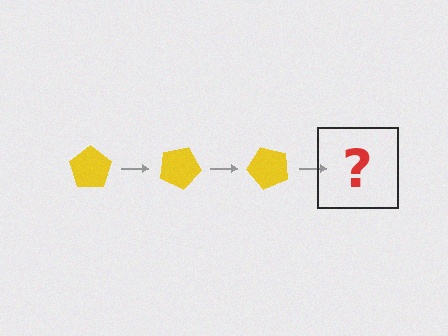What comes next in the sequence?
The next element should be a yellow pentagon rotated 75 degrees.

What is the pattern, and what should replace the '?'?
The pattern is that the pentagon rotates 25 degrees each step. The '?' should be a yellow pentagon rotated 75 degrees.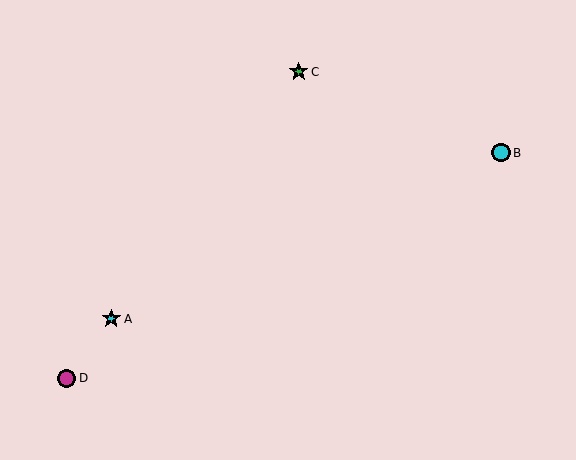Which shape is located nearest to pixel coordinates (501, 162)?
The cyan circle (labeled B) at (501, 153) is nearest to that location.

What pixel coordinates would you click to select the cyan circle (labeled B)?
Click at (501, 153) to select the cyan circle B.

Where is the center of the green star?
The center of the green star is at (299, 72).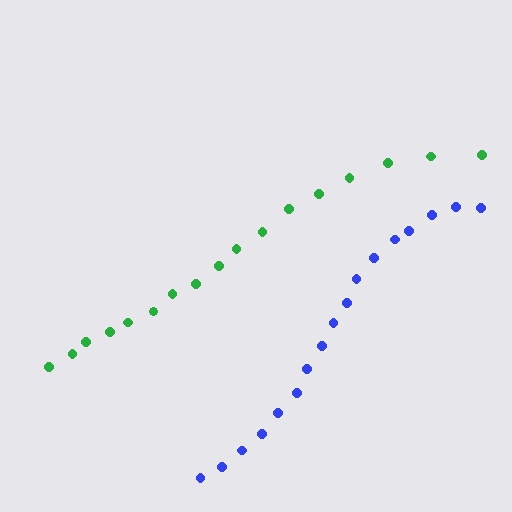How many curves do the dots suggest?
There are 2 distinct paths.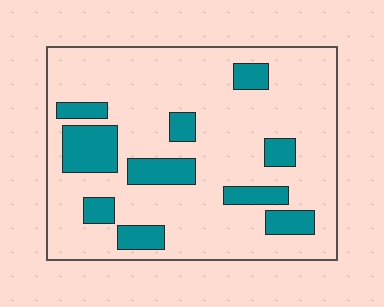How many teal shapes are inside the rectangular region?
10.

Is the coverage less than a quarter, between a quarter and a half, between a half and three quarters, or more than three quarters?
Less than a quarter.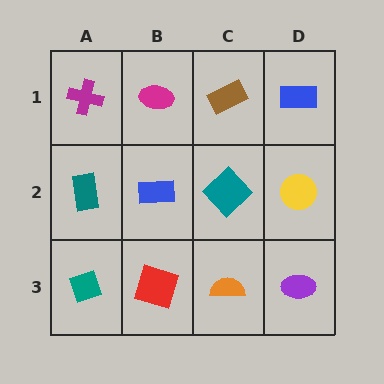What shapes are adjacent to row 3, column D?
A yellow circle (row 2, column D), an orange semicircle (row 3, column C).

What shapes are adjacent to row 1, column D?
A yellow circle (row 2, column D), a brown rectangle (row 1, column C).